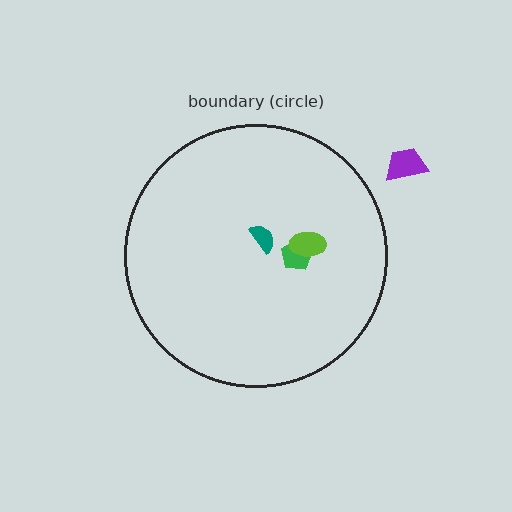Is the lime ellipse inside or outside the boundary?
Inside.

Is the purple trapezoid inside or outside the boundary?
Outside.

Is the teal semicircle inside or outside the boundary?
Inside.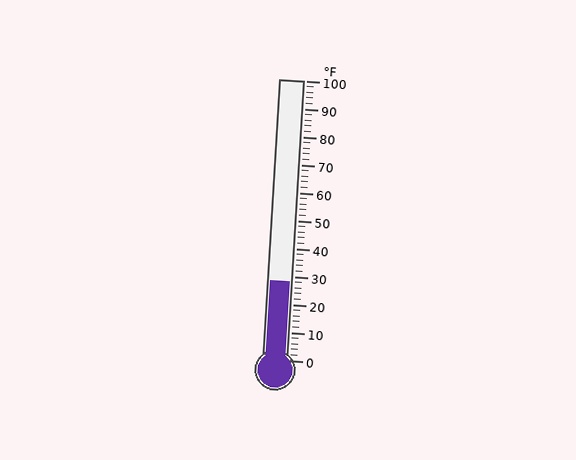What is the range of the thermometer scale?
The thermometer scale ranges from 0°F to 100°F.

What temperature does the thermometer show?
The thermometer shows approximately 28°F.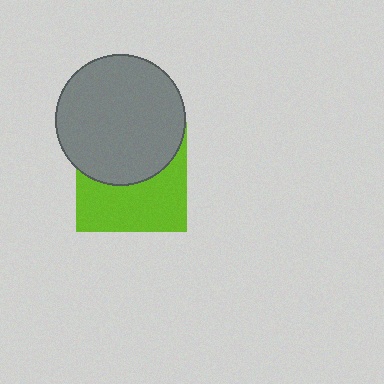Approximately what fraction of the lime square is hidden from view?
Roughly 48% of the lime square is hidden behind the gray circle.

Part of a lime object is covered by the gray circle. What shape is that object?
It is a square.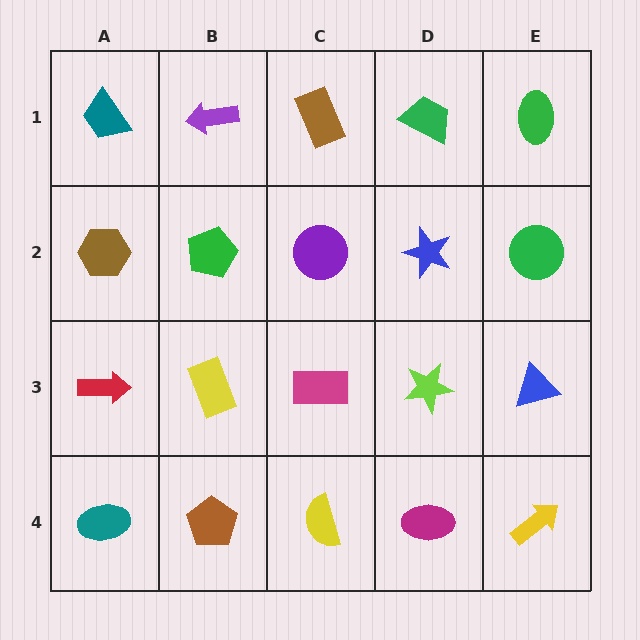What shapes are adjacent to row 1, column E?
A green circle (row 2, column E), a green trapezoid (row 1, column D).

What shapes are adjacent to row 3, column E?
A green circle (row 2, column E), a yellow arrow (row 4, column E), a lime star (row 3, column D).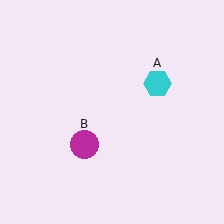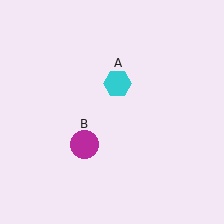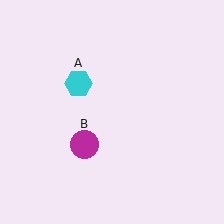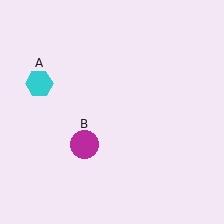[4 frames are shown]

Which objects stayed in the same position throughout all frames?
Magenta circle (object B) remained stationary.